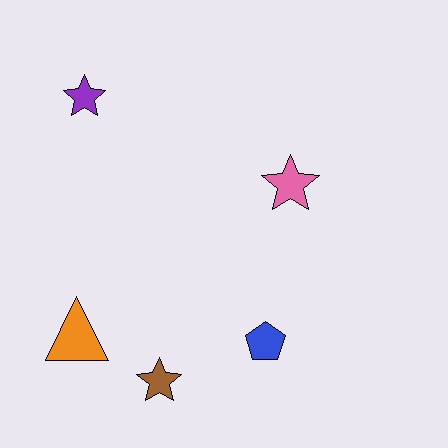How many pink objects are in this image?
There is 1 pink object.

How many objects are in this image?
There are 5 objects.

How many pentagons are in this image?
There is 1 pentagon.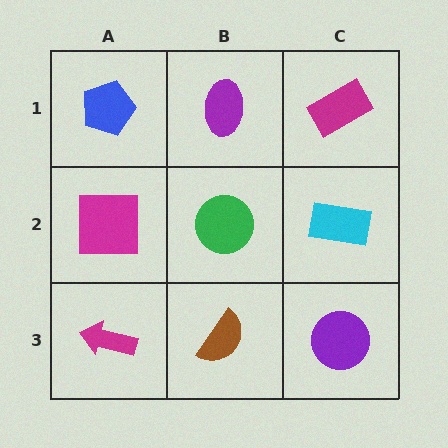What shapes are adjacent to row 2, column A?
A blue pentagon (row 1, column A), a magenta arrow (row 3, column A), a green circle (row 2, column B).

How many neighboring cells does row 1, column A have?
2.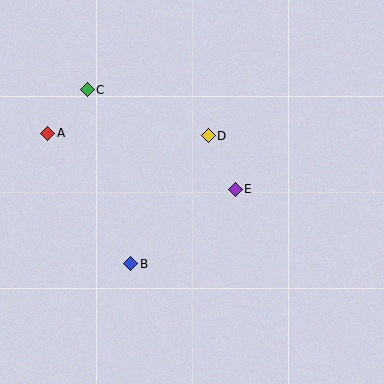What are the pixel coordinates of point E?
Point E is at (235, 189).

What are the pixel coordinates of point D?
Point D is at (208, 136).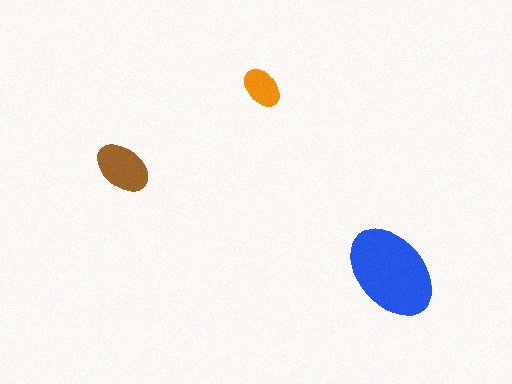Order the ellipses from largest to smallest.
the blue one, the brown one, the orange one.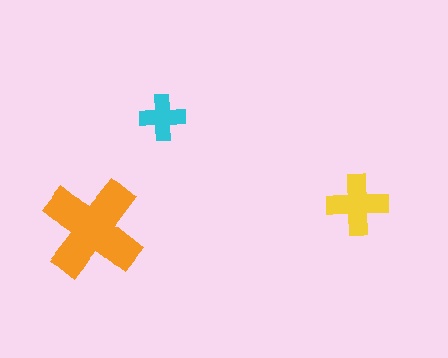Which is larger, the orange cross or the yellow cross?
The orange one.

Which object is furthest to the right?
The yellow cross is rightmost.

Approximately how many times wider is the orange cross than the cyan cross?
About 2.5 times wider.